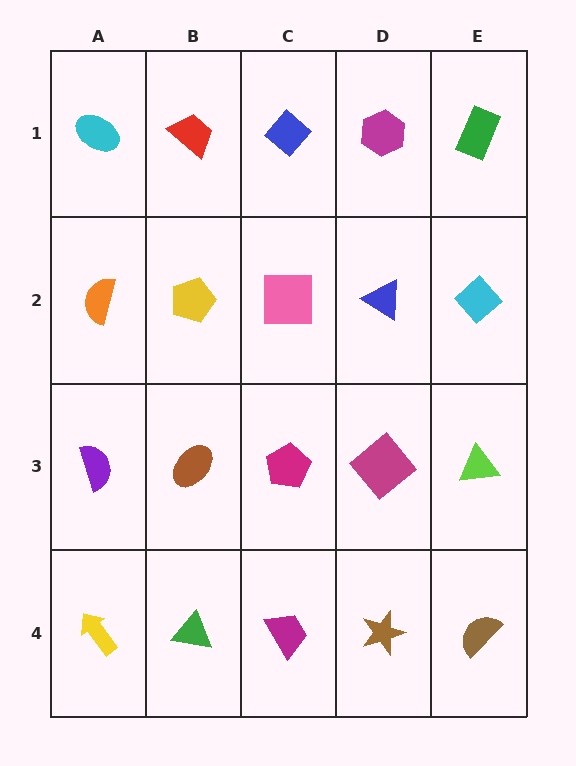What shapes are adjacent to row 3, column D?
A blue triangle (row 2, column D), a brown star (row 4, column D), a magenta pentagon (row 3, column C), a lime triangle (row 3, column E).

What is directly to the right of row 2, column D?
A cyan diamond.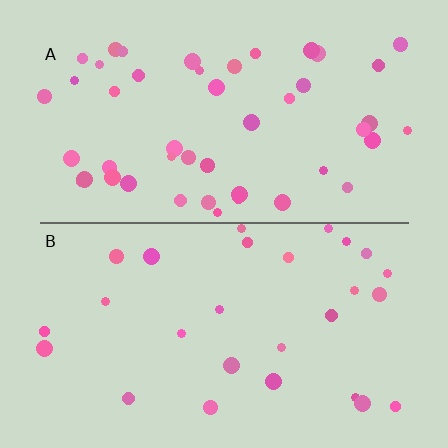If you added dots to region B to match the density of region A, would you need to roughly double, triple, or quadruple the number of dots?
Approximately double.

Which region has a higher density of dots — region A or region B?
A (the top).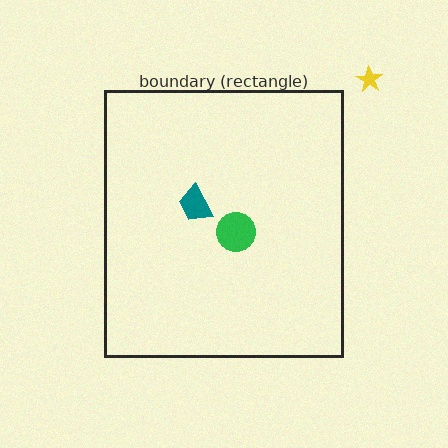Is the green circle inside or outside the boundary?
Inside.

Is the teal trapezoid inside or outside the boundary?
Inside.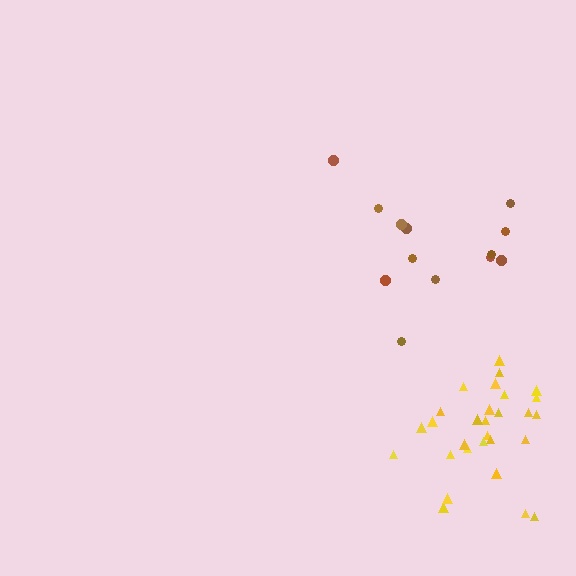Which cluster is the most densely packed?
Yellow.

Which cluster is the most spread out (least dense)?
Brown.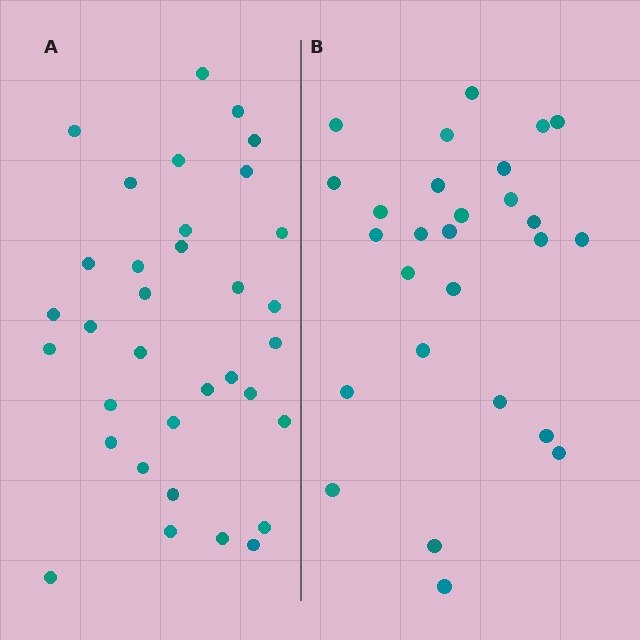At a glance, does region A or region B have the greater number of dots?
Region A (the left region) has more dots.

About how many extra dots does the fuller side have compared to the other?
Region A has roughly 8 or so more dots than region B.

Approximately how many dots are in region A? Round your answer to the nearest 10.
About 30 dots. (The exact count is 34, which rounds to 30.)